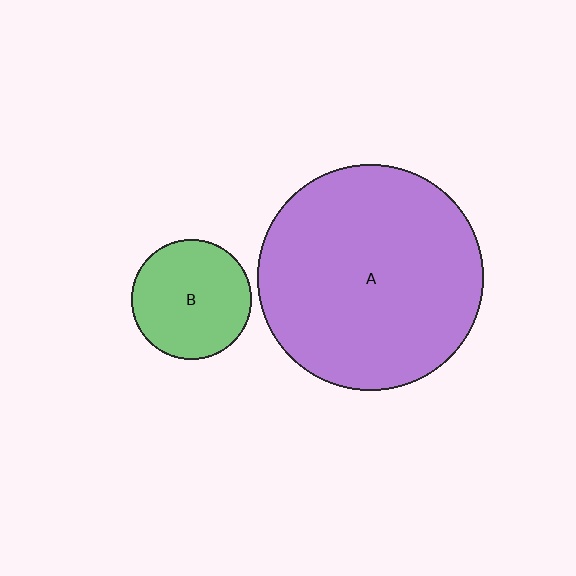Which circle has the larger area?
Circle A (purple).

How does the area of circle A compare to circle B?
Approximately 3.5 times.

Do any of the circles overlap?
No, none of the circles overlap.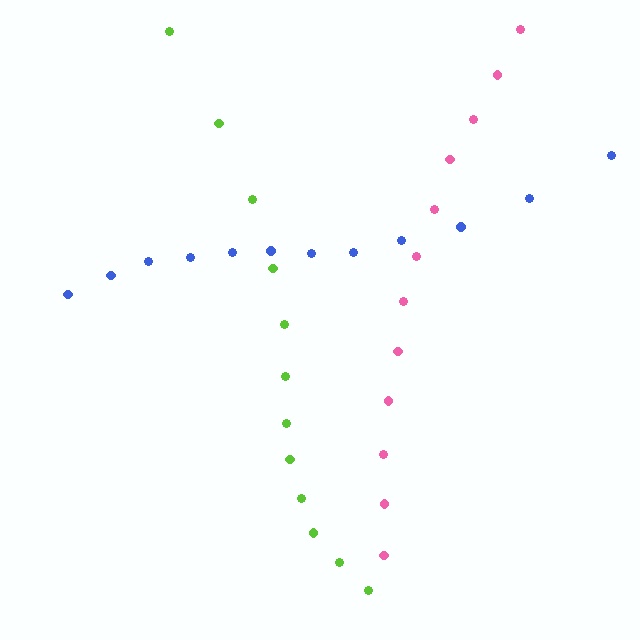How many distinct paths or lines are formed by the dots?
There are 3 distinct paths.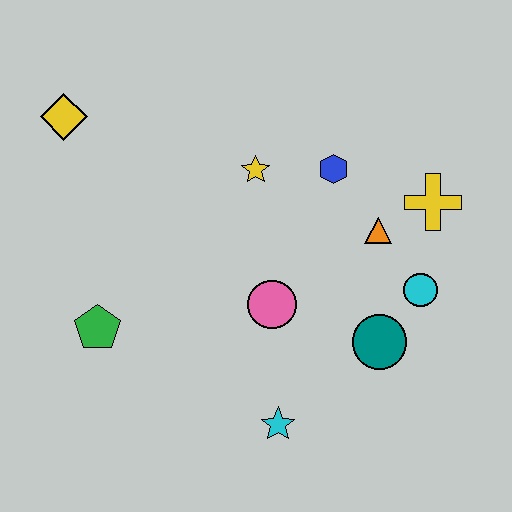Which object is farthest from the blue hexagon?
The green pentagon is farthest from the blue hexagon.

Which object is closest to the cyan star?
The pink circle is closest to the cyan star.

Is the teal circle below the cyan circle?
Yes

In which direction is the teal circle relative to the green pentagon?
The teal circle is to the right of the green pentagon.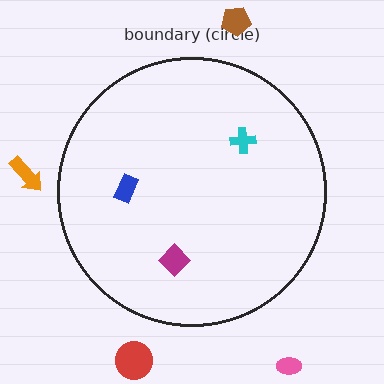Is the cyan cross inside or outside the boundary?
Inside.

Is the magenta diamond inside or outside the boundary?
Inside.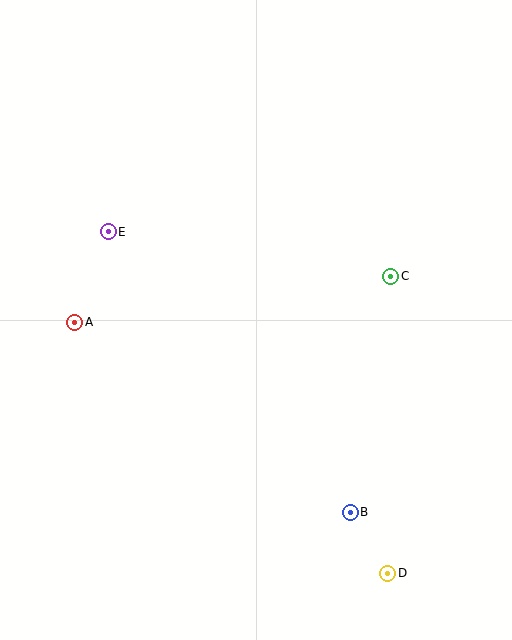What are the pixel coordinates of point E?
Point E is at (108, 232).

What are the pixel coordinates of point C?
Point C is at (391, 276).